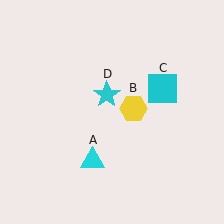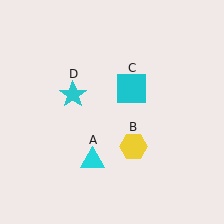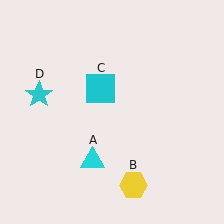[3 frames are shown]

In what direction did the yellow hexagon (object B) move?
The yellow hexagon (object B) moved down.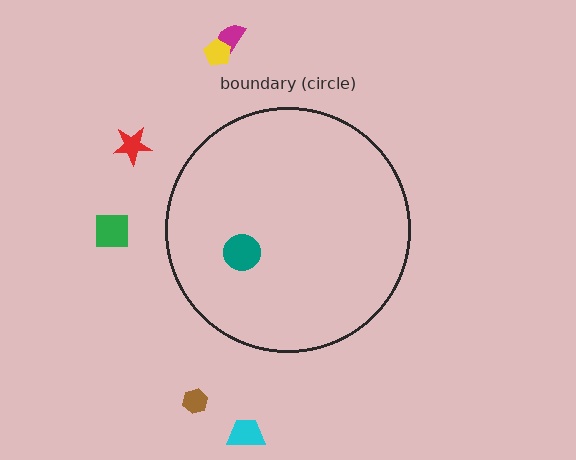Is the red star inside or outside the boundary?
Outside.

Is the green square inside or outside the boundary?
Outside.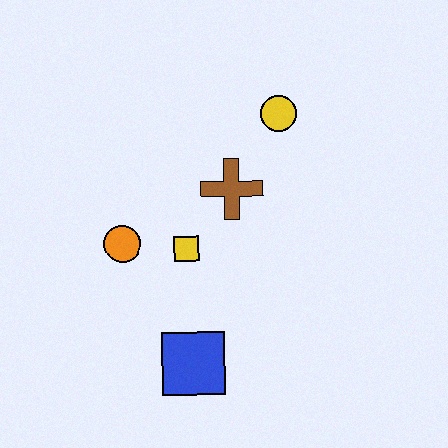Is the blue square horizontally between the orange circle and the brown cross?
Yes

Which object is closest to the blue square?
The yellow square is closest to the blue square.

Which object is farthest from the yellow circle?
The blue square is farthest from the yellow circle.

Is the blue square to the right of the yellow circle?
No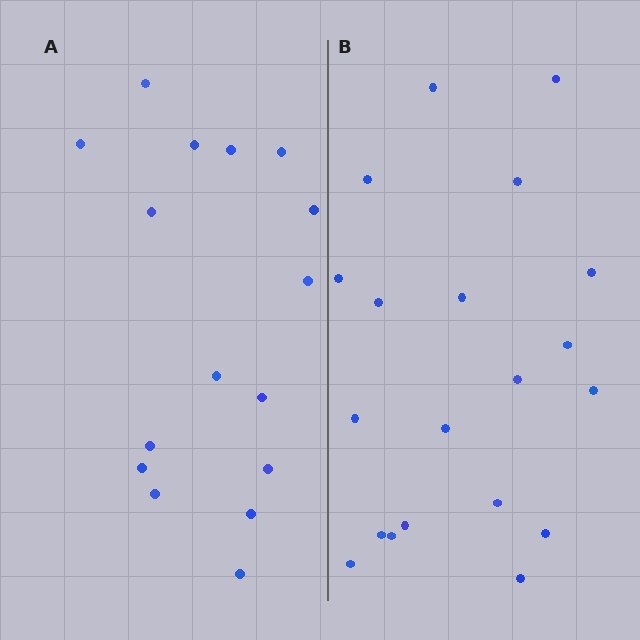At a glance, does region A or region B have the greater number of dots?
Region B (the right region) has more dots.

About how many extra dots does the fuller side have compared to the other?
Region B has about 4 more dots than region A.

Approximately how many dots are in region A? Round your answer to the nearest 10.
About 20 dots. (The exact count is 16, which rounds to 20.)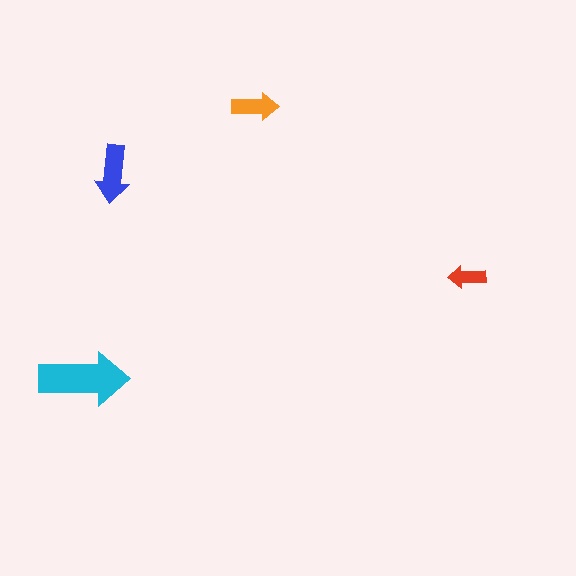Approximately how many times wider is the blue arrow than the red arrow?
About 1.5 times wider.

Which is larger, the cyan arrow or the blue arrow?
The cyan one.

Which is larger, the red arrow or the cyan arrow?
The cyan one.